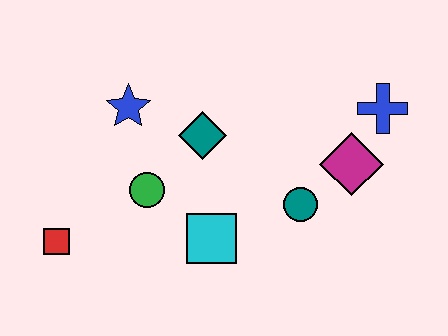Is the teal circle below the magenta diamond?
Yes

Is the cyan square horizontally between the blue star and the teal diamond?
No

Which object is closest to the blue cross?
The magenta diamond is closest to the blue cross.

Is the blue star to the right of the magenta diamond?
No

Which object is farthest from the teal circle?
The red square is farthest from the teal circle.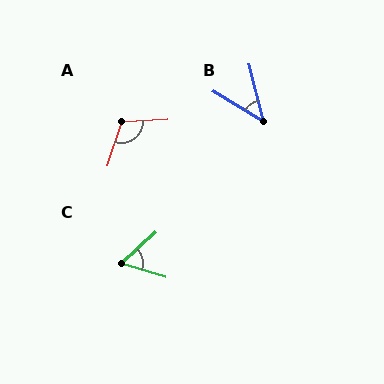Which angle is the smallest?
B, at approximately 45 degrees.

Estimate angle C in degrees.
Approximately 59 degrees.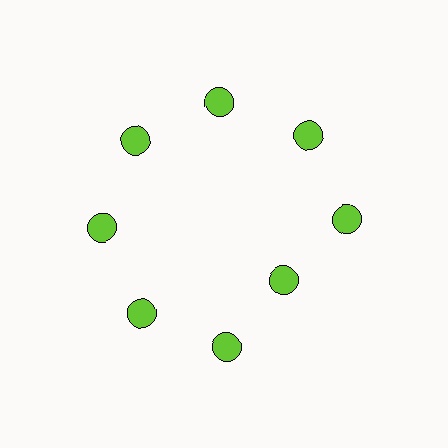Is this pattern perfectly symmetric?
No. The 8 lime circles are arranged in a ring, but one element near the 4 o'clock position is pulled inward toward the center, breaking the 8-fold rotational symmetry.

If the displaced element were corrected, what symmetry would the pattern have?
It would have 8-fold rotational symmetry — the pattern would map onto itself every 45 degrees.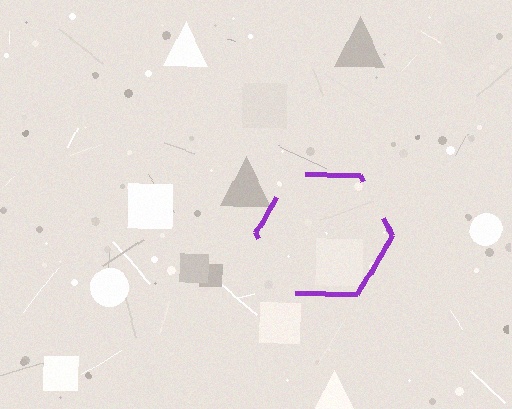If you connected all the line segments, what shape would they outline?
They would outline a hexagon.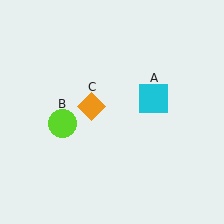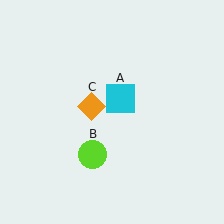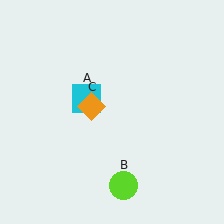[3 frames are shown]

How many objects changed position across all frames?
2 objects changed position: cyan square (object A), lime circle (object B).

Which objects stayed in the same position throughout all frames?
Orange diamond (object C) remained stationary.